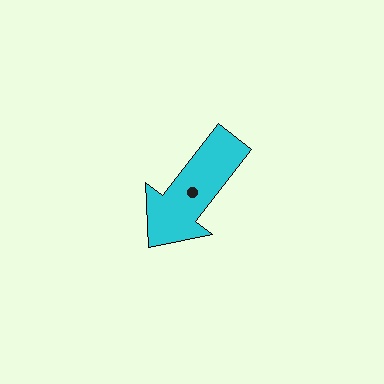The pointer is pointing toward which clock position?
Roughly 7 o'clock.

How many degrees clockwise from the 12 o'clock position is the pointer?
Approximately 218 degrees.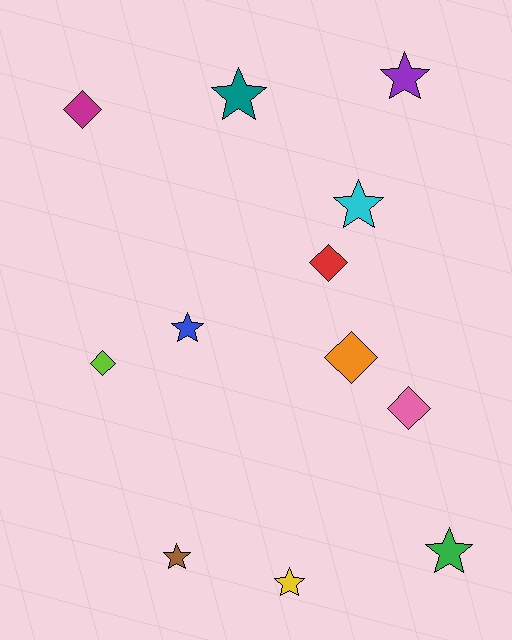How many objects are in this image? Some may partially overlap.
There are 12 objects.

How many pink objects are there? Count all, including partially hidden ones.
There is 1 pink object.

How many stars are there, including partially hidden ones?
There are 7 stars.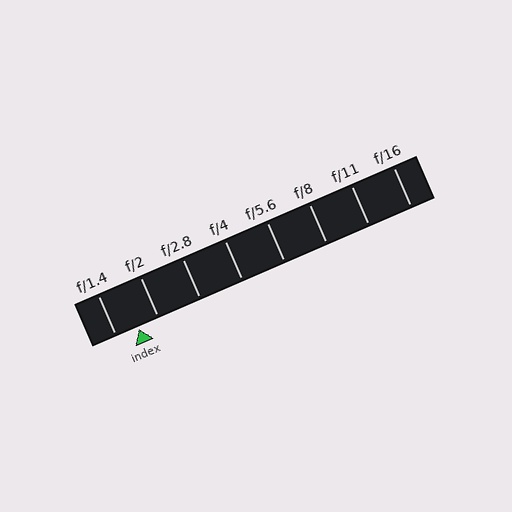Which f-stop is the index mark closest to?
The index mark is closest to f/2.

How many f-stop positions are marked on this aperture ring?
There are 8 f-stop positions marked.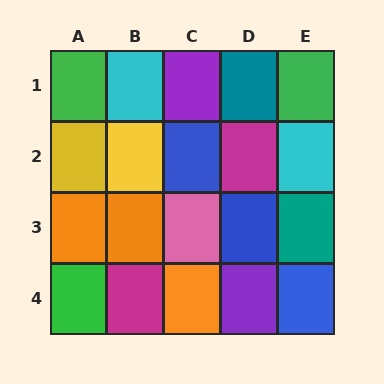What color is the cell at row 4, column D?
Purple.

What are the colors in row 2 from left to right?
Yellow, yellow, blue, magenta, cyan.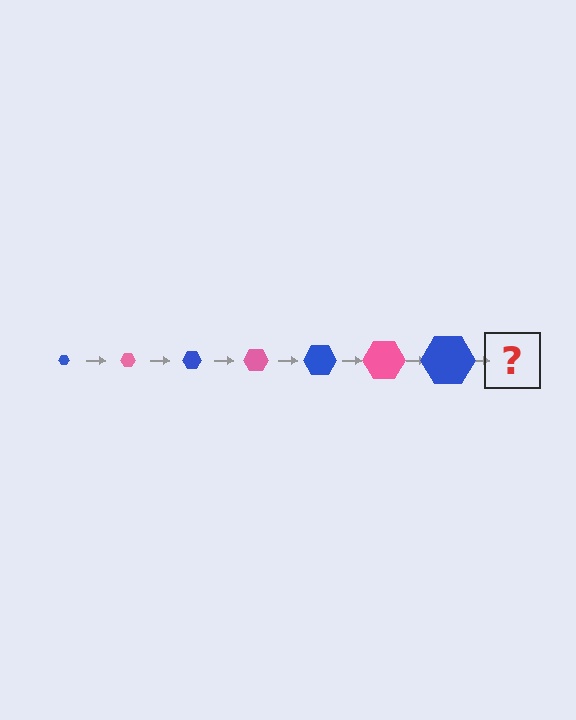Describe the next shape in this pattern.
It should be a pink hexagon, larger than the previous one.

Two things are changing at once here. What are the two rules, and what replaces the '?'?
The two rules are that the hexagon grows larger each step and the color cycles through blue and pink. The '?' should be a pink hexagon, larger than the previous one.